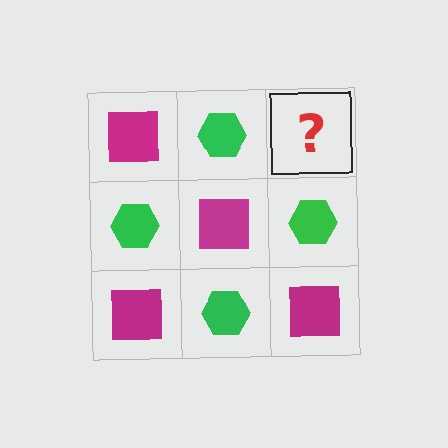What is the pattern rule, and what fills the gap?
The rule is that it alternates magenta square and green hexagon in a checkerboard pattern. The gap should be filled with a magenta square.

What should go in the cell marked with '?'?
The missing cell should contain a magenta square.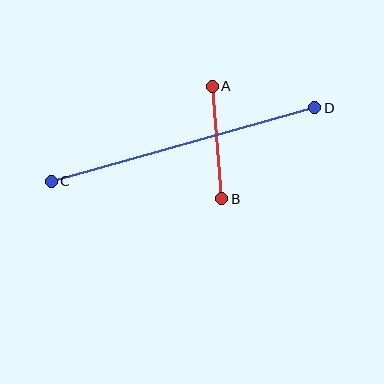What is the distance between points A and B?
The distance is approximately 113 pixels.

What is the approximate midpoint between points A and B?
The midpoint is at approximately (217, 142) pixels.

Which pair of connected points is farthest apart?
Points C and D are farthest apart.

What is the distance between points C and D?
The distance is approximately 273 pixels.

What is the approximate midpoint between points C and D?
The midpoint is at approximately (183, 144) pixels.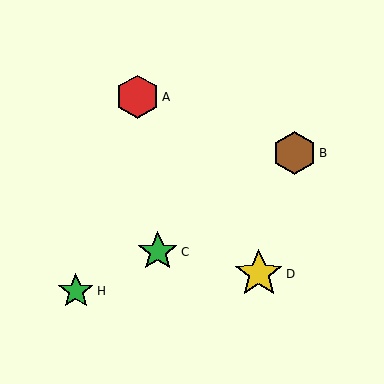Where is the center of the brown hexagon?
The center of the brown hexagon is at (295, 153).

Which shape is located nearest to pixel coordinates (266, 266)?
The yellow star (labeled D) at (259, 274) is nearest to that location.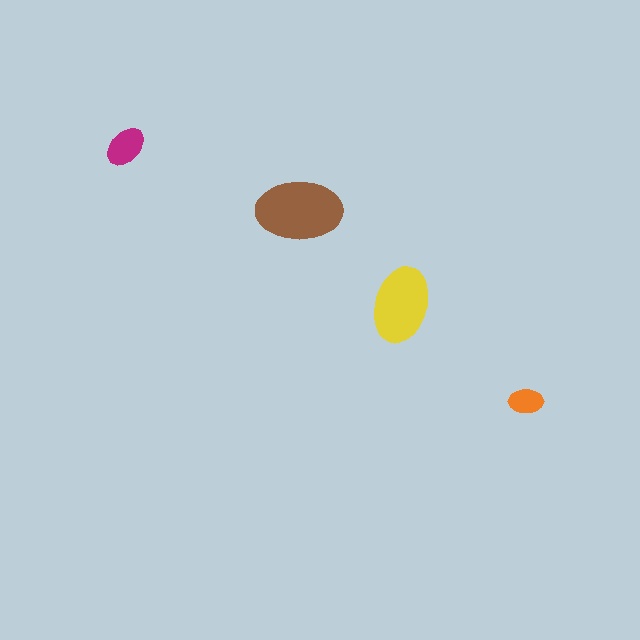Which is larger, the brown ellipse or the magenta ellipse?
The brown one.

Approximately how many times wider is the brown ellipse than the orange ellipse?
About 2.5 times wider.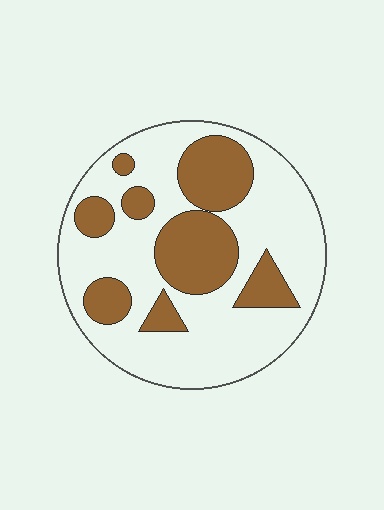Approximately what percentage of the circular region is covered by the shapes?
Approximately 30%.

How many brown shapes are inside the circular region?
8.